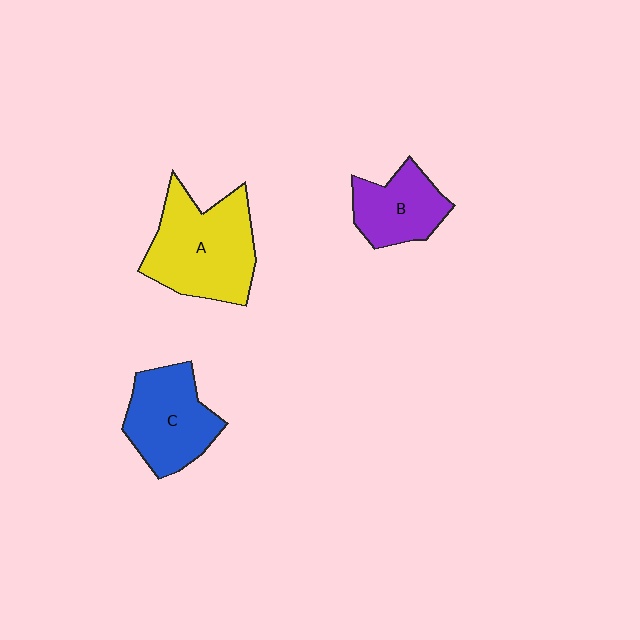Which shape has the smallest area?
Shape B (purple).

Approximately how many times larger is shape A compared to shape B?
Approximately 1.7 times.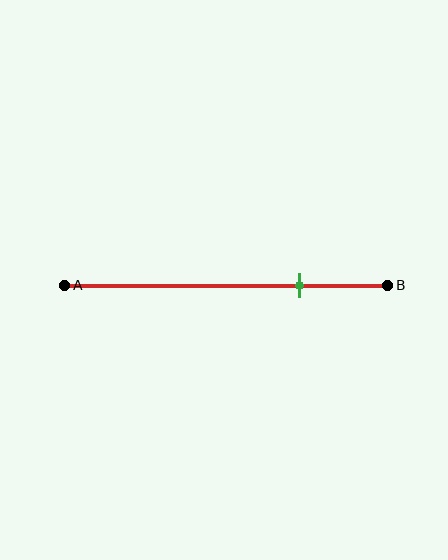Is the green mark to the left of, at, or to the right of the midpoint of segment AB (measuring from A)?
The green mark is to the right of the midpoint of segment AB.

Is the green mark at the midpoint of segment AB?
No, the mark is at about 75% from A, not at the 50% midpoint.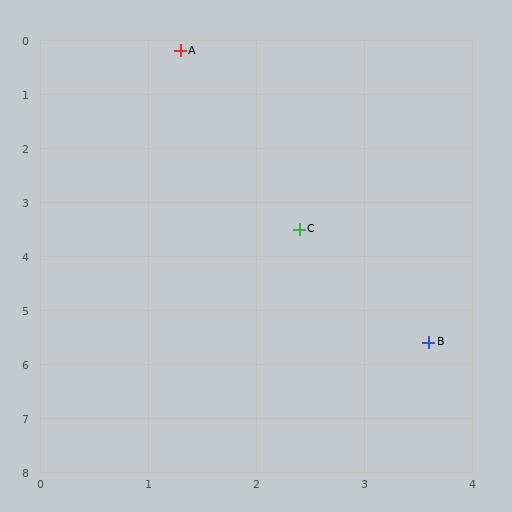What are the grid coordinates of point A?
Point A is at approximately (1.3, 0.2).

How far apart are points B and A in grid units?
Points B and A are about 5.9 grid units apart.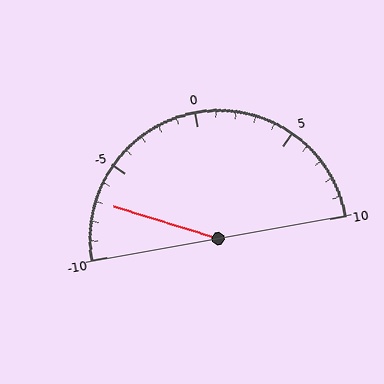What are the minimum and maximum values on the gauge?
The gauge ranges from -10 to 10.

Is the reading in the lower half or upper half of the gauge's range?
The reading is in the lower half of the range (-10 to 10).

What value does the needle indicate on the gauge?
The needle indicates approximately -7.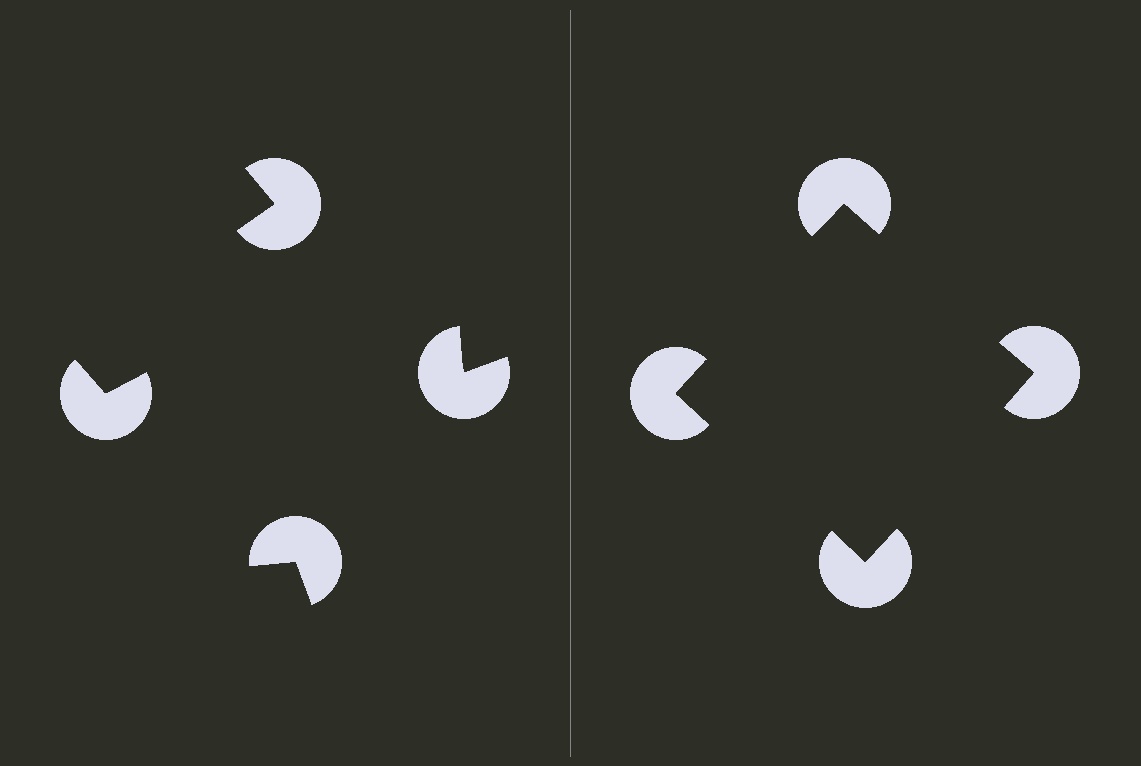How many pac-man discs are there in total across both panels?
8 — 4 on each side.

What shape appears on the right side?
An illusory square.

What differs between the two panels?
The pac-man discs are positioned identically on both sides; only the wedge orientations differ. On the right they align to a square; on the left they are misaligned.